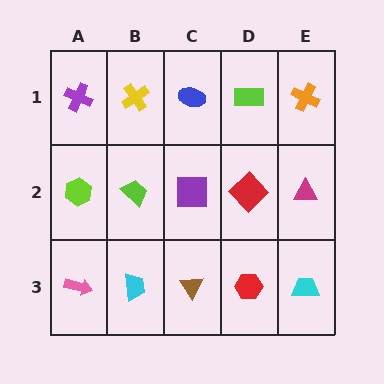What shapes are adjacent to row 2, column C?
A blue ellipse (row 1, column C), a brown triangle (row 3, column C), a lime trapezoid (row 2, column B), a red diamond (row 2, column D).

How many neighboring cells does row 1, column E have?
2.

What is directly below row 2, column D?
A red hexagon.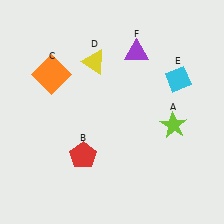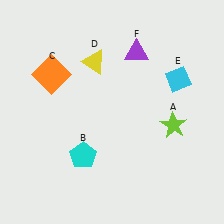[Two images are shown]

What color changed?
The pentagon (B) changed from red in Image 1 to cyan in Image 2.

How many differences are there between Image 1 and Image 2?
There is 1 difference between the two images.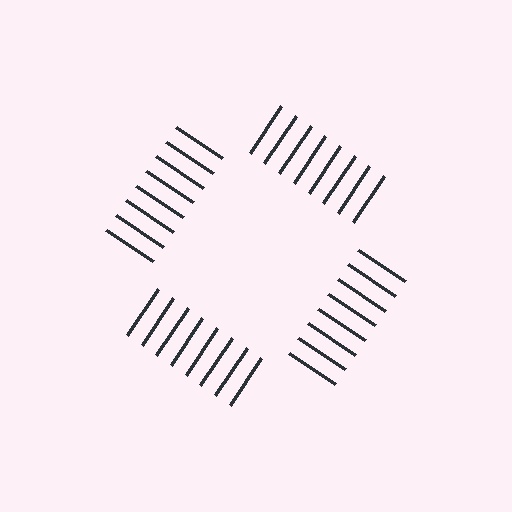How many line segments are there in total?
32 — 8 along each of the 4 edges.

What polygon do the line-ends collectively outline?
An illusory square — the line segments terminate on its edges but no continuous stroke is drawn.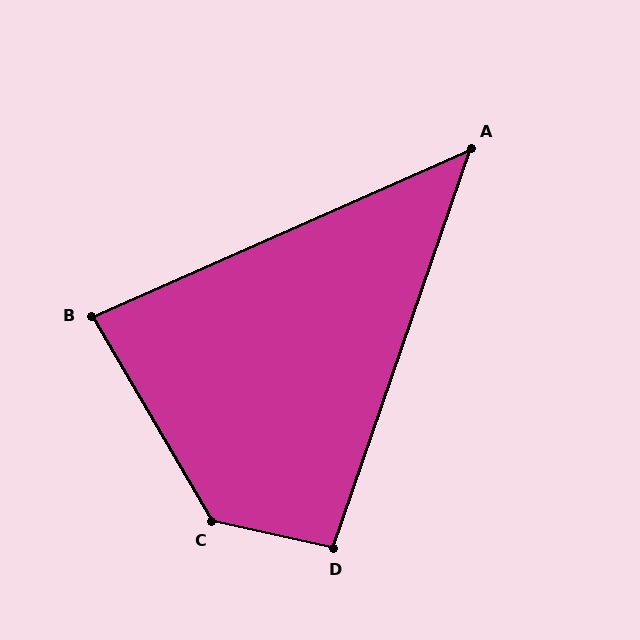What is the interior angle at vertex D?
Approximately 97 degrees (obtuse).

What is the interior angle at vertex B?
Approximately 83 degrees (acute).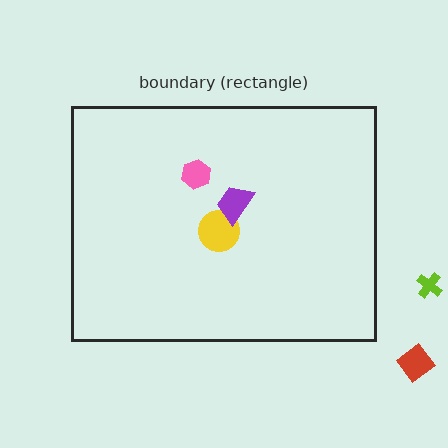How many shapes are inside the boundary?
3 inside, 2 outside.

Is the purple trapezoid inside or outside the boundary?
Inside.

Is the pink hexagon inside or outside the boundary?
Inside.